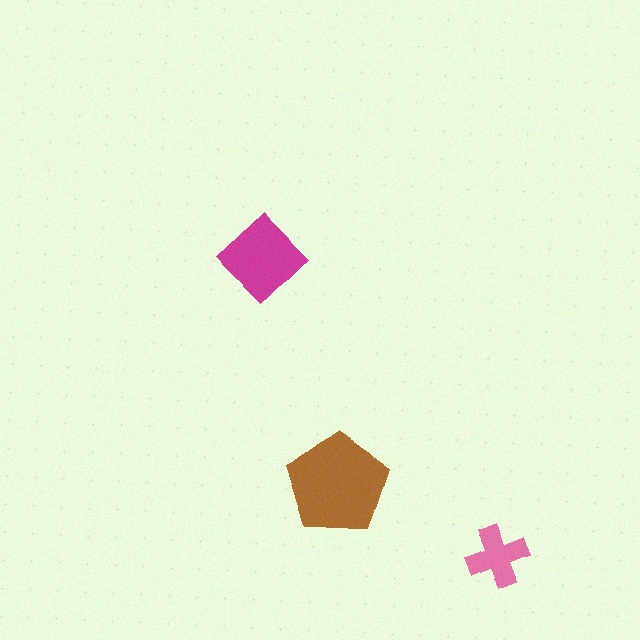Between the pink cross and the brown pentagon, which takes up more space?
The brown pentagon.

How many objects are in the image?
There are 3 objects in the image.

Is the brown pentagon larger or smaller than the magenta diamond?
Larger.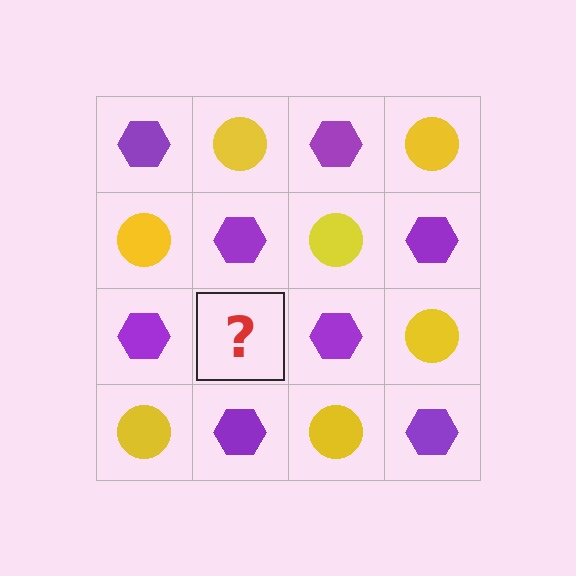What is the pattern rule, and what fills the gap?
The rule is that it alternates purple hexagon and yellow circle in a checkerboard pattern. The gap should be filled with a yellow circle.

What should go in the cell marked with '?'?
The missing cell should contain a yellow circle.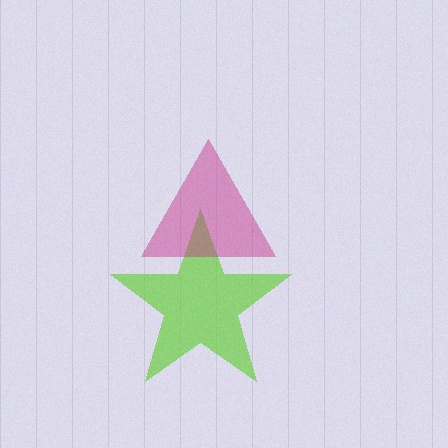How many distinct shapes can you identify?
There are 2 distinct shapes: a lime star, a magenta triangle.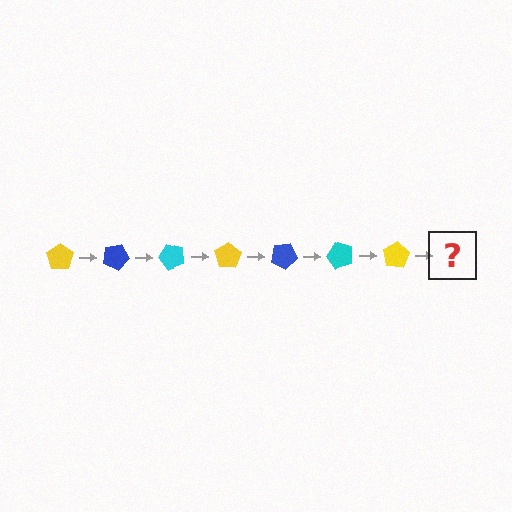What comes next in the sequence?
The next element should be a blue pentagon, rotated 175 degrees from the start.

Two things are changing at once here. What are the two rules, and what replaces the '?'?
The two rules are that it rotates 25 degrees each step and the color cycles through yellow, blue, and cyan. The '?' should be a blue pentagon, rotated 175 degrees from the start.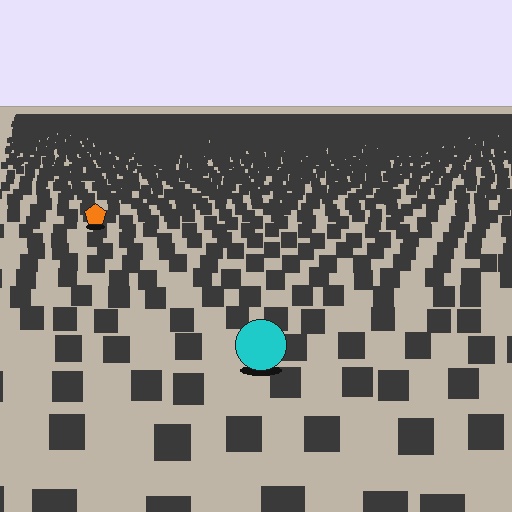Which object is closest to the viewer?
The cyan circle is closest. The texture marks near it are larger and more spread out.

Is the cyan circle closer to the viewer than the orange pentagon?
Yes. The cyan circle is closer — you can tell from the texture gradient: the ground texture is coarser near it.